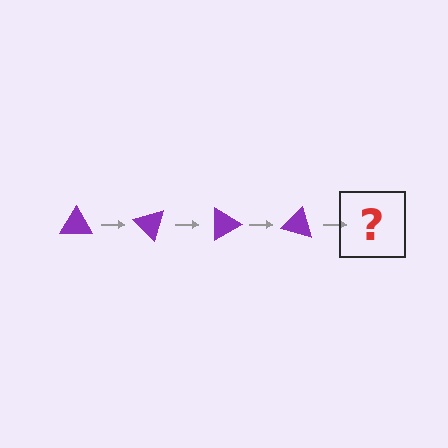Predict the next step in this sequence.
The next step is a purple triangle rotated 180 degrees.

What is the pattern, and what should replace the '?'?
The pattern is that the triangle rotates 45 degrees each step. The '?' should be a purple triangle rotated 180 degrees.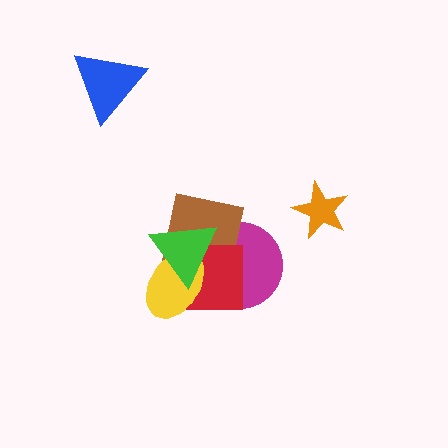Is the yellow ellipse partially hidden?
Yes, it is partially covered by another shape.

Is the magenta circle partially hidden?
Yes, it is partially covered by another shape.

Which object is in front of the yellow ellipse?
The green triangle is in front of the yellow ellipse.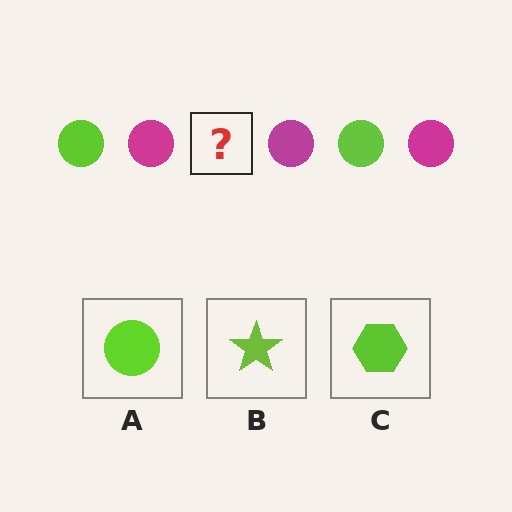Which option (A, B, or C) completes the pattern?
A.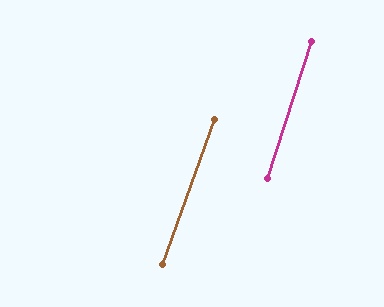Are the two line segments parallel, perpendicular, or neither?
Parallel — their directions differ by only 2.0°.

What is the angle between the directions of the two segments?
Approximately 2 degrees.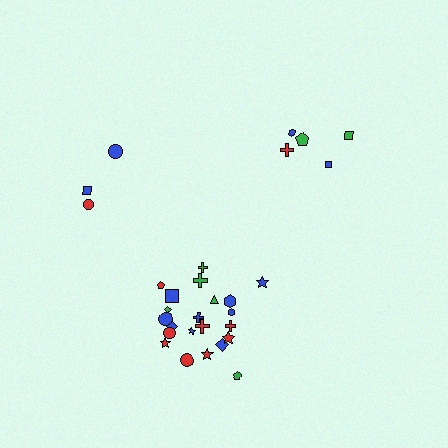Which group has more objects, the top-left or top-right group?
The top-right group.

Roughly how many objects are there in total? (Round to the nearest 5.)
Roughly 30 objects in total.